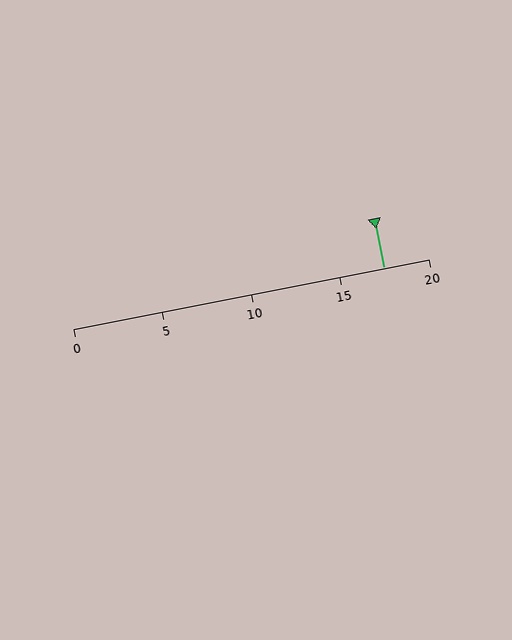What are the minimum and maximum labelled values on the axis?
The axis runs from 0 to 20.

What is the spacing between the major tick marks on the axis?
The major ticks are spaced 5 apart.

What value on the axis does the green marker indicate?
The marker indicates approximately 17.5.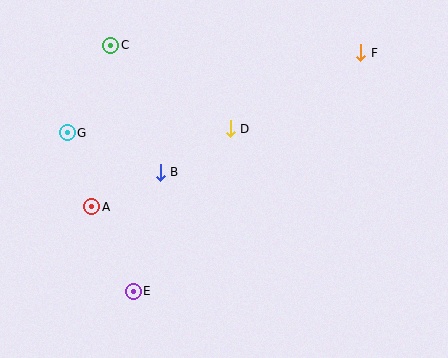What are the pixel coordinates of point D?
Point D is at (230, 129).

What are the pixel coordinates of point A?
Point A is at (92, 207).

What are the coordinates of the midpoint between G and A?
The midpoint between G and A is at (80, 170).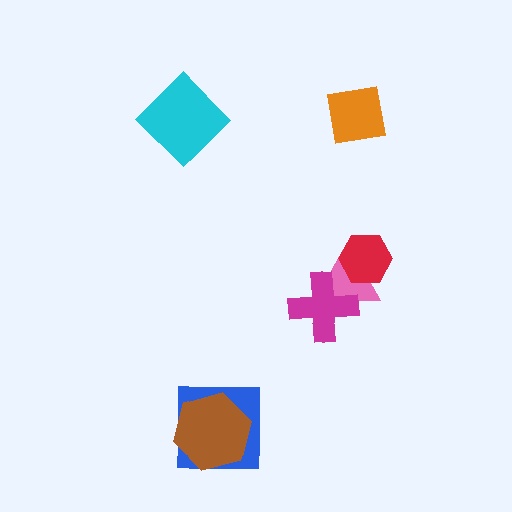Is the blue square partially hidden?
Yes, it is partially covered by another shape.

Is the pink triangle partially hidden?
Yes, it is partially covered by another shape.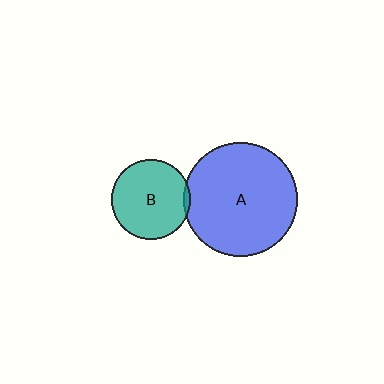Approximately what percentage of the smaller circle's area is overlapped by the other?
Approximately 5%.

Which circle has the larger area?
Circle A (blue).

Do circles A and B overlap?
Yes.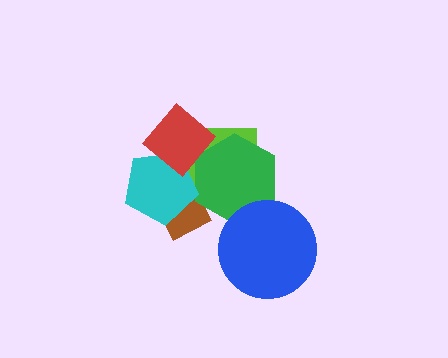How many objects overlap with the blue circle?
1 object overlaps with the blue circle.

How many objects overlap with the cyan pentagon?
4 objects overlap with the cyan pentagon.